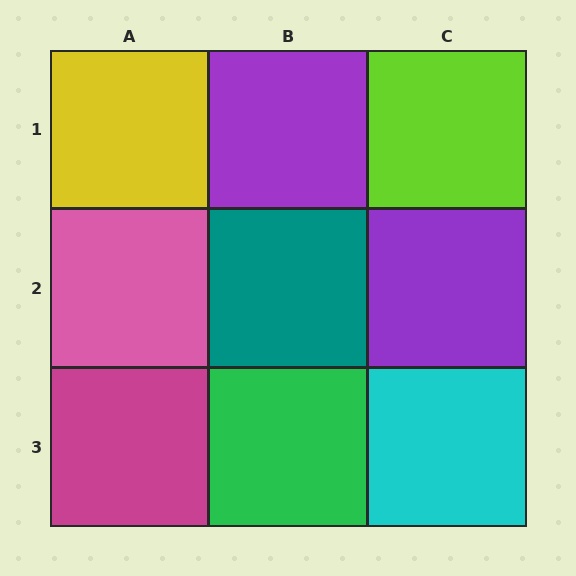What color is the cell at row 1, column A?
Yellow.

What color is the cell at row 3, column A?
Magenta.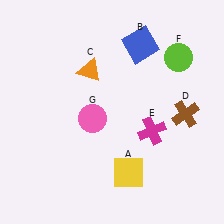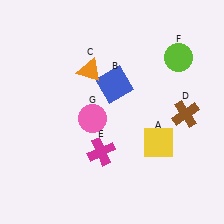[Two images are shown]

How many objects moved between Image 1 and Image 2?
3 objects moved between the two images.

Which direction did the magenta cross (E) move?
The magenta cross (E) moved left.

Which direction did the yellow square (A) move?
The yellow square (A) moved right.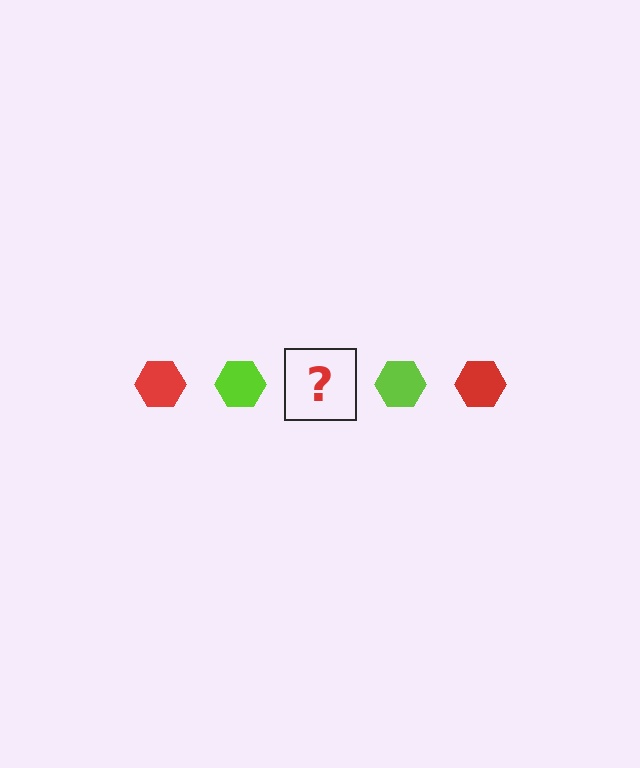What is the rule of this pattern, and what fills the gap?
The rule is that the pattern cycles through red, lime hexagons. The gap should be filled with a red hexagon.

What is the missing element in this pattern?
The missing element is a red hexagon.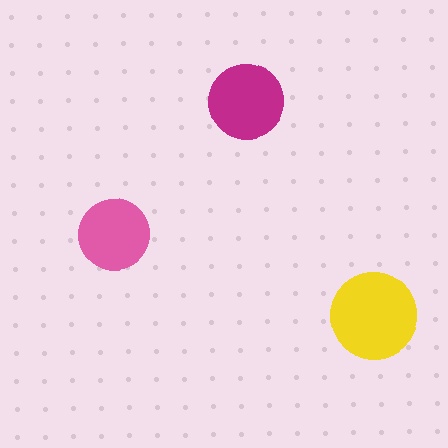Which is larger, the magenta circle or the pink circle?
The magenta one.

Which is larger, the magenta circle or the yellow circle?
The yellow one.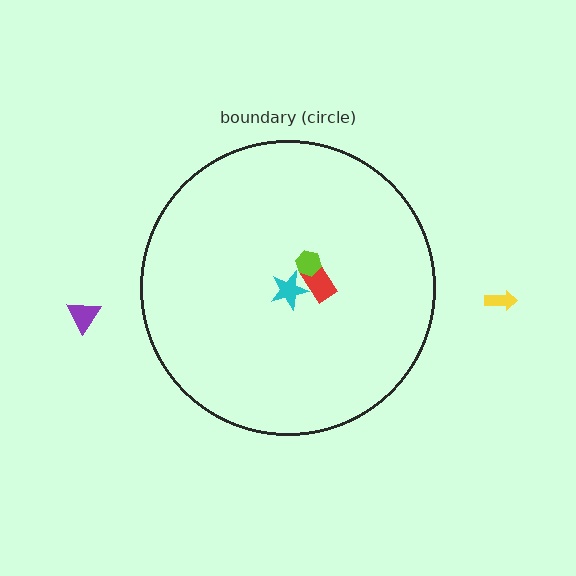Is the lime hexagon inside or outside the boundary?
Inside.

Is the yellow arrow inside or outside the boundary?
Outside.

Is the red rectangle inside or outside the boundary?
Inside.